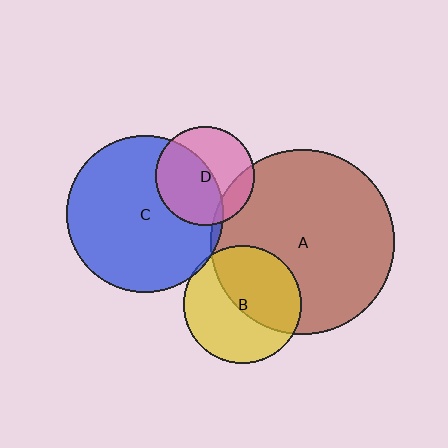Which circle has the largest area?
Circle A (brown).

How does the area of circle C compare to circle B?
Approximately 1.8 times.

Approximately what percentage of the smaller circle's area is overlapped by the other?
Approximately 5%.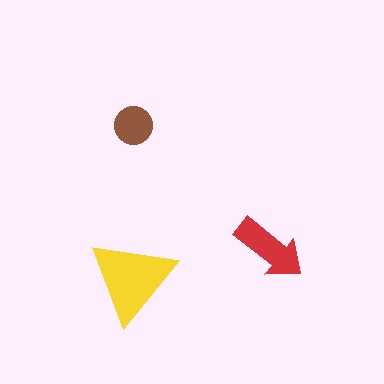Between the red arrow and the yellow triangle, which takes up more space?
The yellow triangle.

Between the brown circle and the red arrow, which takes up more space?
The red arrow.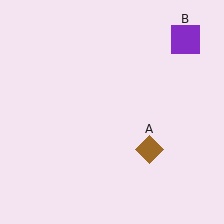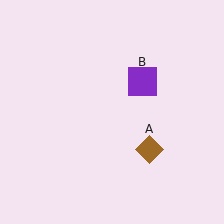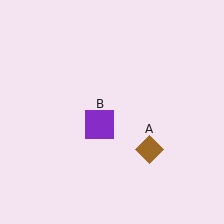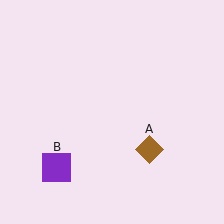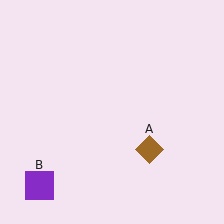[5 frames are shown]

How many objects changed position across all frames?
1 object changed position: purple square (object B).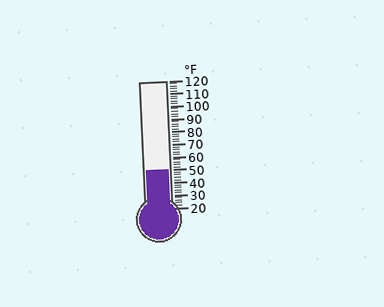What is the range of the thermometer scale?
The thermometer scale ranges from 20°F to 120°F.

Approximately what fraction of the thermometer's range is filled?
The thermometer is filled to approximately 30% of its range.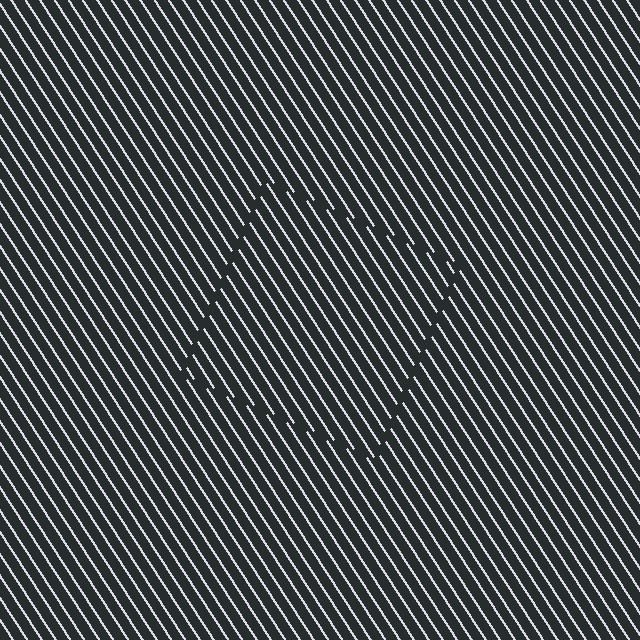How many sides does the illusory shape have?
4 sides — the line-ends trace a square.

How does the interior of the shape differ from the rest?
The interior of the shape contains the same grating, shifted by half a period — the contour is defined by the phase discontinuity where line-ends from the inner and outer gratings abut.